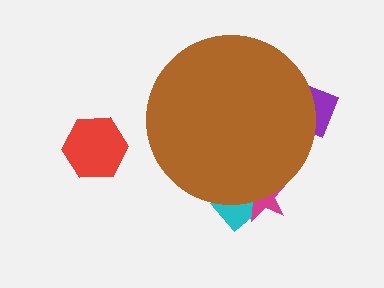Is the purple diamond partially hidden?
Yes, the purple diamond is partially hidden behind the brown circle.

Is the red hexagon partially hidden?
No, the red hexagon is fully visible.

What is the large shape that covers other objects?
A brown circle.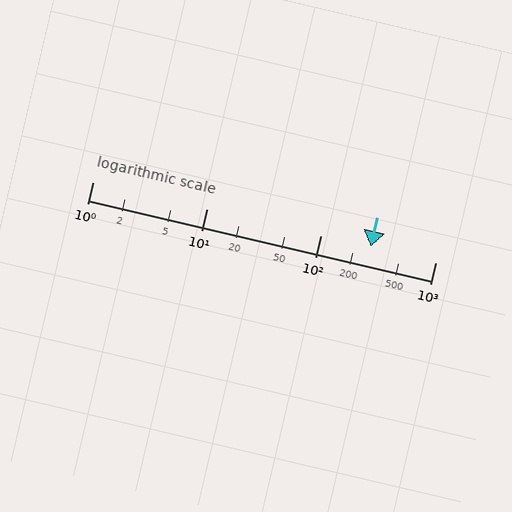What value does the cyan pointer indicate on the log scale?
The pointer indicates approximately 270.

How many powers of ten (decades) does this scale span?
The scale spans 3 decades, from 1 to 1000.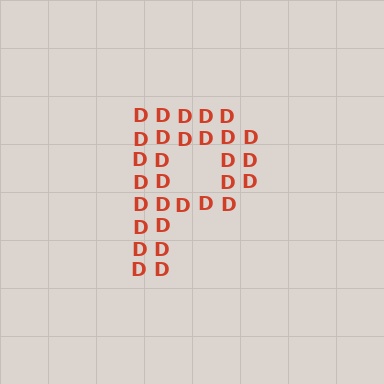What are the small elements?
The small elements are letter D's.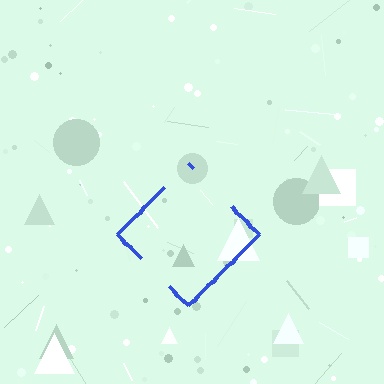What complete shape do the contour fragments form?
The contour fragments form a diamond.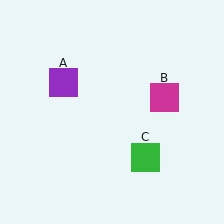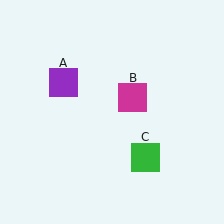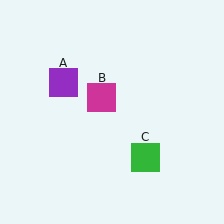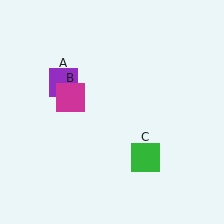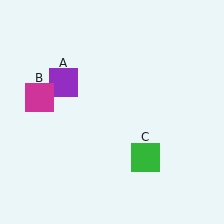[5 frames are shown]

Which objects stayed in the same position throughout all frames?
Purple square (object A) and green square (object C) remained stationary.